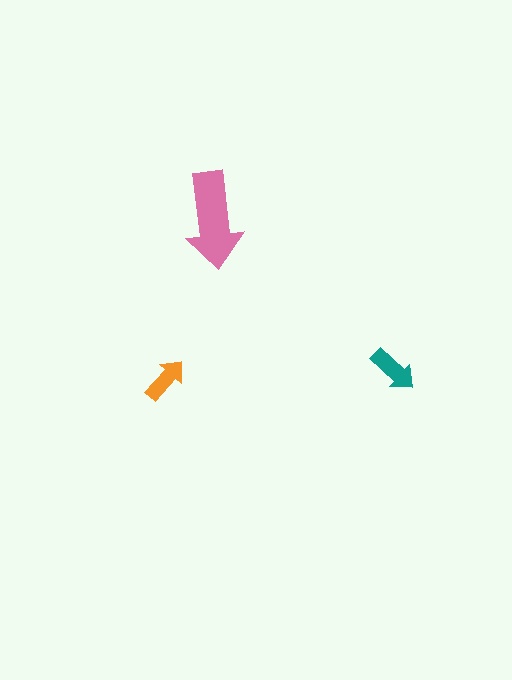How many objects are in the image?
There are 3 objects in the image.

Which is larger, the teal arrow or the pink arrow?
The pink one.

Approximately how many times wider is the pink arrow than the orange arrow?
About 2 times wider.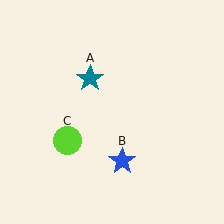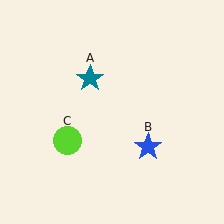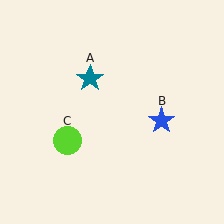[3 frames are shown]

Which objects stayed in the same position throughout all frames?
Teal star (object A) and lime circle (object C) remained stationary.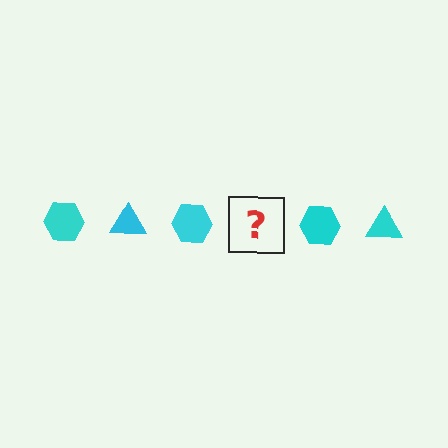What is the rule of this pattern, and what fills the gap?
The rule is that the pattern cycles through hexagon, triangle shapes in cyan. The gap should be filled with a cyan triangle.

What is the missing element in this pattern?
The missing element is a cyan triangle.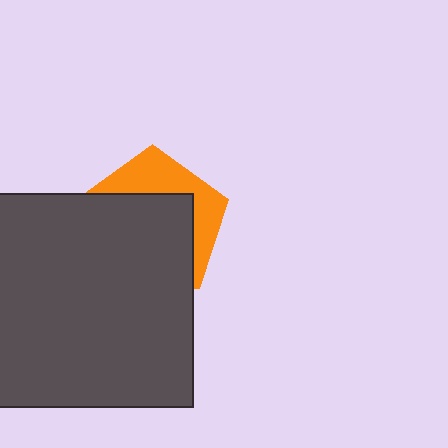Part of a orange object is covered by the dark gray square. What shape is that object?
It is a pentagon.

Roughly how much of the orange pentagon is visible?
A small part of it is visible (roughly 35%).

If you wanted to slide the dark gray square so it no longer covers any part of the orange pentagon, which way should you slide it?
Slide it down — that is the most direct way to separate the two shapes.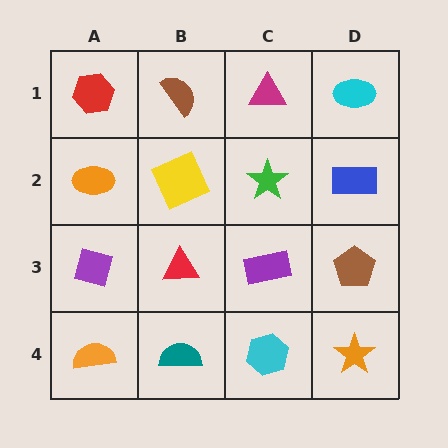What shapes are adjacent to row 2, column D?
A cyan ellipse (row 1, column D), a brown pentagon (row 3, column D), a green star (row 2, column C).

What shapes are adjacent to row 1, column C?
A green star (row 2, column C), a brown semicircle (row 1, column B), a cyan ellipse (row 1, column D).